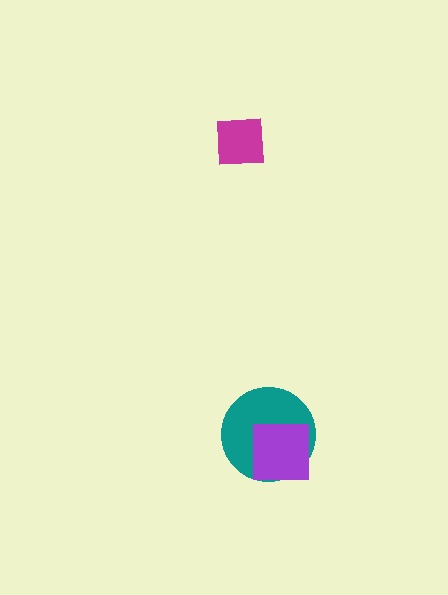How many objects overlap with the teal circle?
1 object overlaps with the teal circle.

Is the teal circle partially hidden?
Yes, it is partially covered by another shape.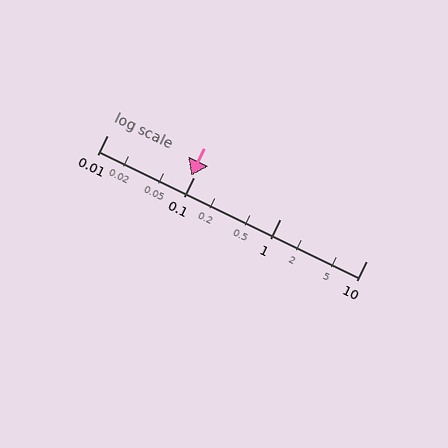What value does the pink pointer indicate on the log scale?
The pointer indicates approximately 0.094.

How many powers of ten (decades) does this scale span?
The scale spans 3 decades, from 0.01 to 10.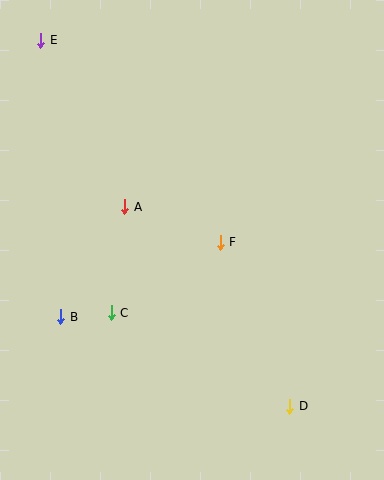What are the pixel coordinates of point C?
Point C is at (111, 313).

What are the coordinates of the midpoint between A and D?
The midpoint between A and D is at (207, 307).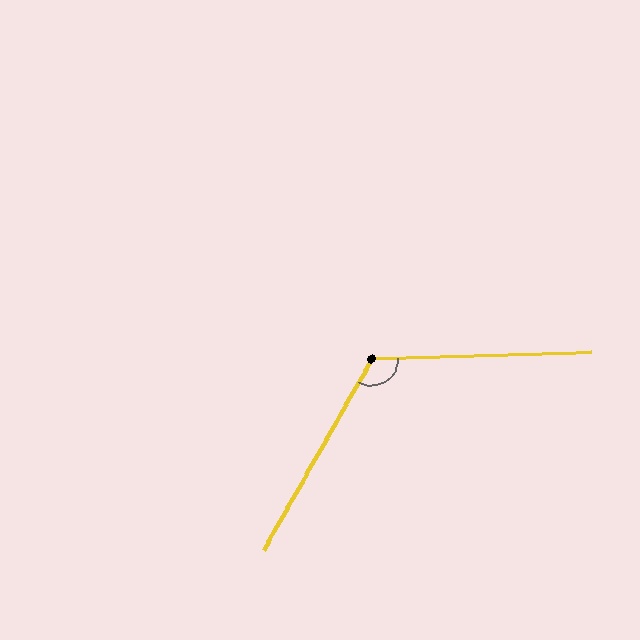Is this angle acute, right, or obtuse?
It is obtuse.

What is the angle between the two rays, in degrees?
Approximately 122 degrees.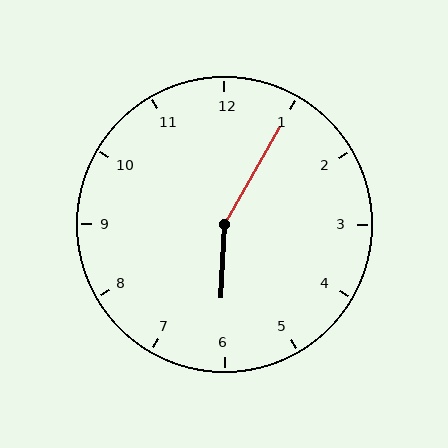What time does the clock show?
6:05.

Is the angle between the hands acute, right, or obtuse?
It is obtuse.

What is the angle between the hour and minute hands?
Approximately 152 degrees.